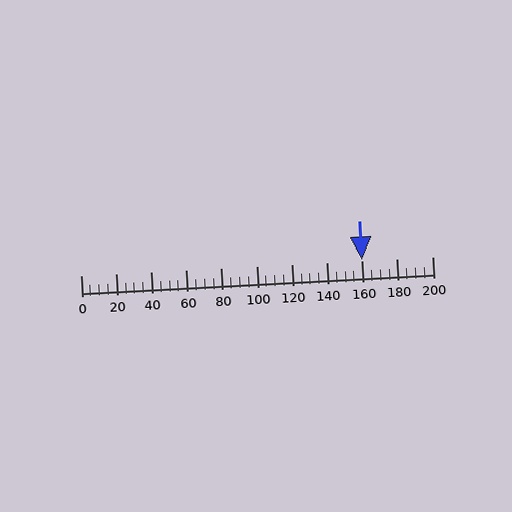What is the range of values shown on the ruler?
The ruler shows values from 0 to 200.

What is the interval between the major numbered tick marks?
The major tick marks are spaced 20 units apart.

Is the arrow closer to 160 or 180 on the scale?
The arrow is closer to 160.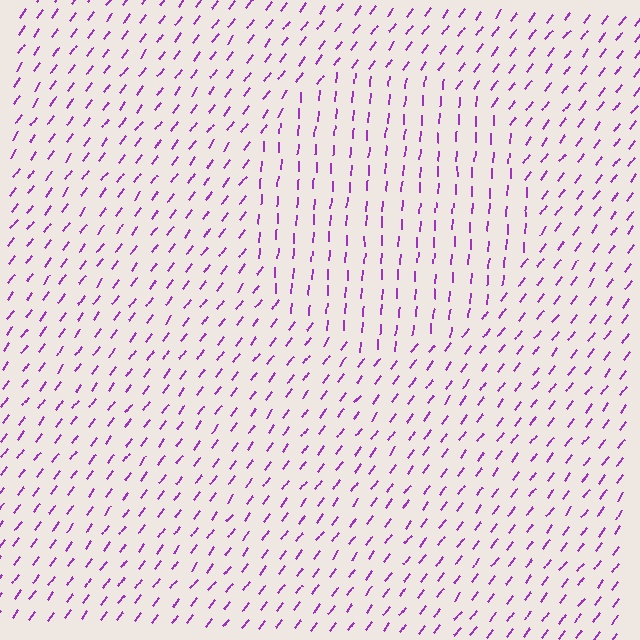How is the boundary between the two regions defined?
The boundary is defined purely by a change in line orientation (approximately 33 degrees difference). All lines are the same color and thickness.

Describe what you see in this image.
The image is filled with small purple line segments. A circle region in the image has lines oriented differently from the surrounding lines, creating a visible texture boundary.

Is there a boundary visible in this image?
Yes, there is a texture boundary formed by a change in line orientation.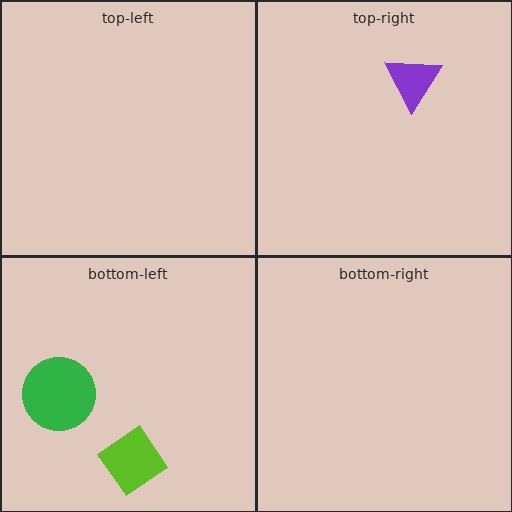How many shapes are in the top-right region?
1.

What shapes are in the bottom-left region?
The lime diamond, the green circle.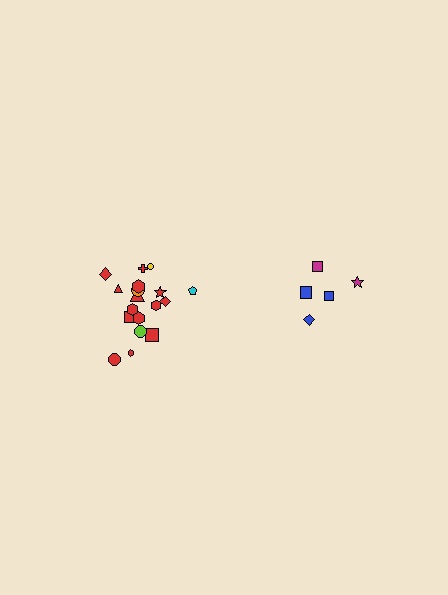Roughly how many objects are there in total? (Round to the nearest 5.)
Roughly 25 objects in total.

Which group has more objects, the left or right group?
The left group.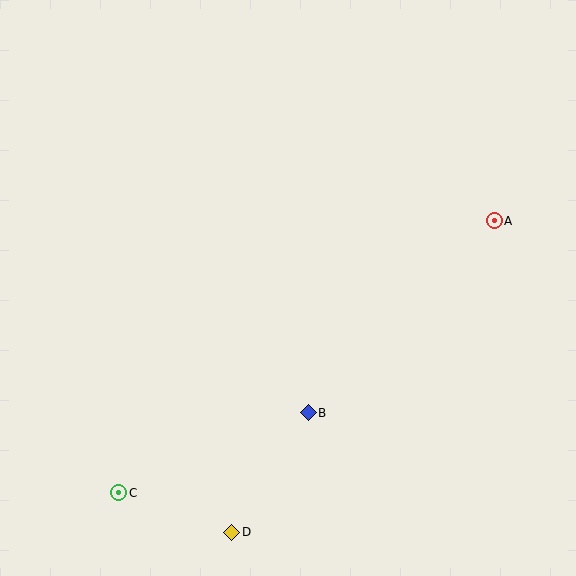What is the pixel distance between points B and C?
The distance between B and C is 206 pixels.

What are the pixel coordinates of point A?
Point A is at (494, 221).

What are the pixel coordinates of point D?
Point D is at (232, 532).